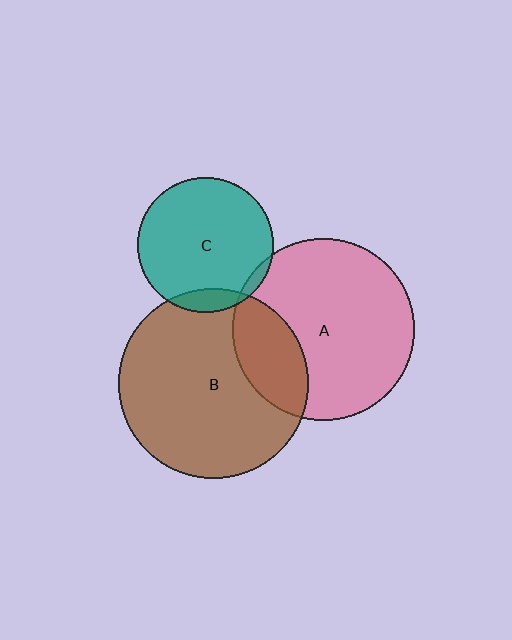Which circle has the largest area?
Circle B (brown).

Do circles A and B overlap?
Yes.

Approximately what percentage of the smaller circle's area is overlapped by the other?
Approximately 25%.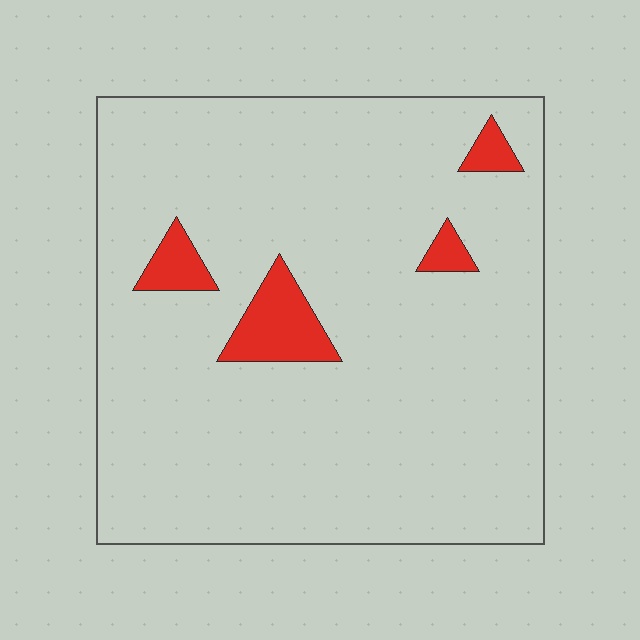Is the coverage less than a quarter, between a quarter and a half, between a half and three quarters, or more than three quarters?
Less than a quarter.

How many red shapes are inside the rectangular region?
4.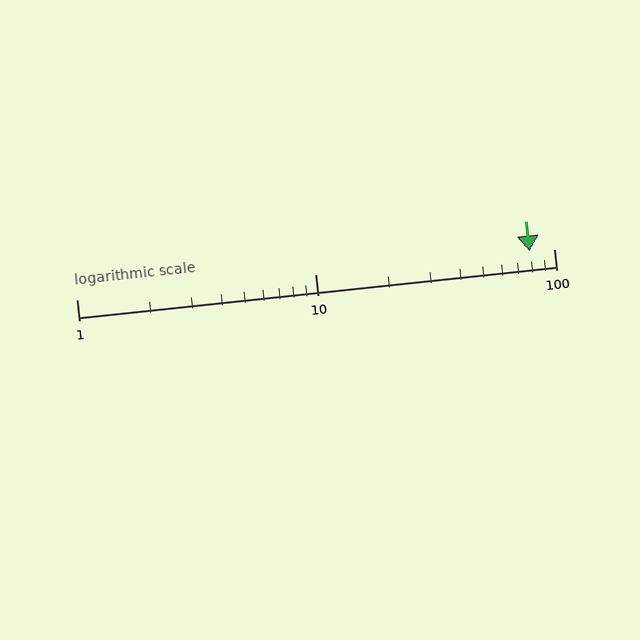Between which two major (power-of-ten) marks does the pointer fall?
The pointer is between 10 and 100.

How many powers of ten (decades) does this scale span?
The scale spans 2 decades, from 1 to 100.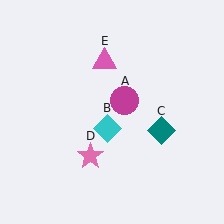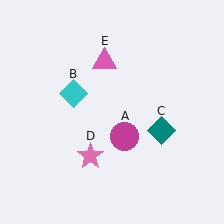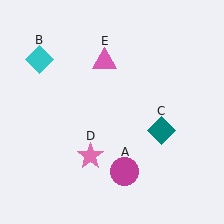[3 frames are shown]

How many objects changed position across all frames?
2 objects changed position: magenta circle (object A), cyan diamond (object B).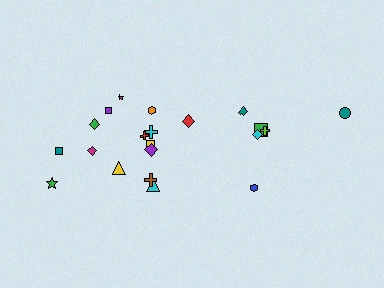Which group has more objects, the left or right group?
The left group.